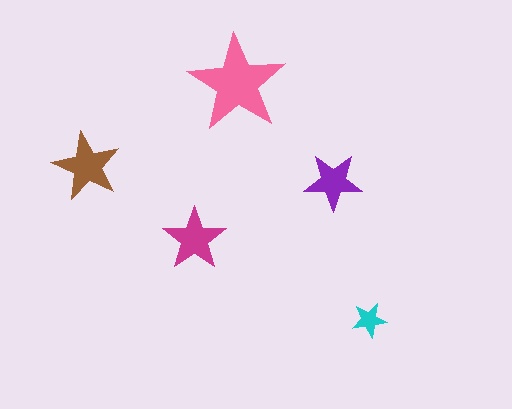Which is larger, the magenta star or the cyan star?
The magenta one.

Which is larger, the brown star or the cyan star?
The brown one.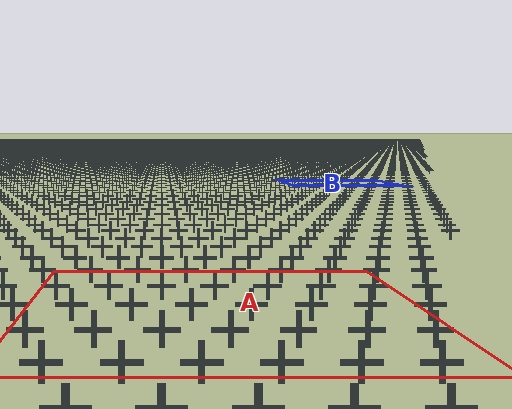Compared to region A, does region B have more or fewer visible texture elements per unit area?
Region B has more texture elements per unit area — they are packed more densely because it is farther away.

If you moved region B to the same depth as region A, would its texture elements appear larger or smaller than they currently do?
They would appear larger. At a closer depth, the same texture elements are projected at a bigger on-screen size.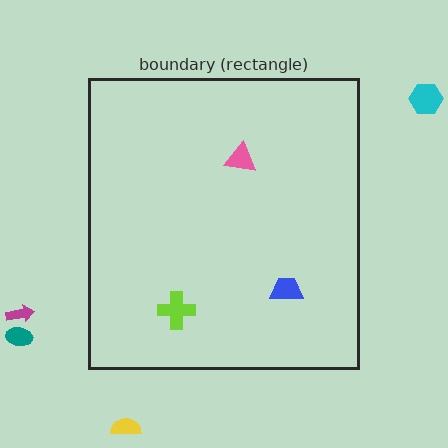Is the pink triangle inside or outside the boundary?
Inside.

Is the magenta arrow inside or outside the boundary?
Outside.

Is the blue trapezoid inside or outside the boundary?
Inside.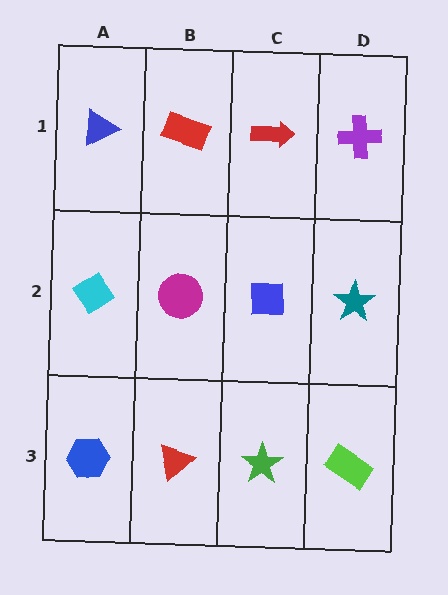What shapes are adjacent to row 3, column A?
A cyan diamond (row 2, column A), a red triangle (row 3, column B).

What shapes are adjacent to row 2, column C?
A red arrow (row 1, column C), a green star (row 3, column C), a magenta circle (row 2, column B), a teal star (row 2, column D).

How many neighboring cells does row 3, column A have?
2.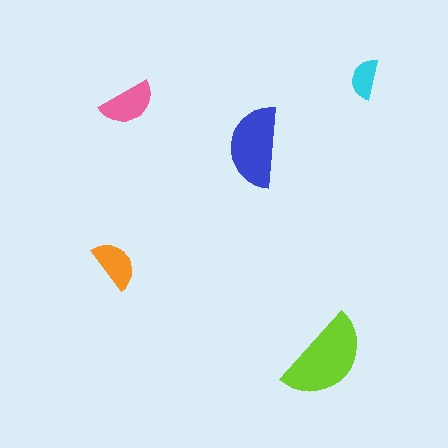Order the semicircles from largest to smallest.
the lime one, the blue one, the pink one, the orange one, the cyan one.